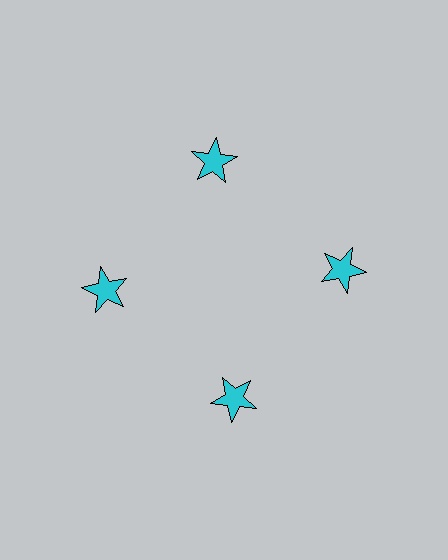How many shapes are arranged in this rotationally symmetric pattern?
There are 4 shapes, arranged in 4 groups of 1.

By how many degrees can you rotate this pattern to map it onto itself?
The pattern maps onto itself every 90 degrees of rotation.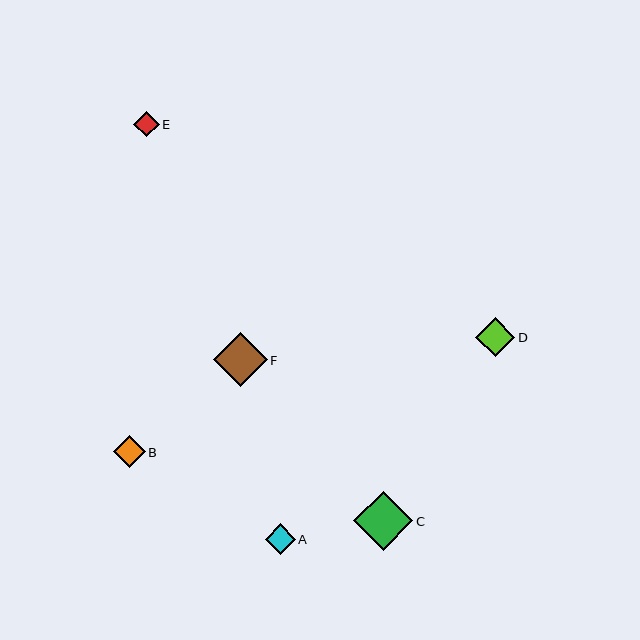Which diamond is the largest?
Diamond C is the largest with a size of approximately 59 pixels.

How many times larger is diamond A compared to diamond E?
Diamond A is approximately 1.2 times the size of diamond E.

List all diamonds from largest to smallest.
From largest to smallest: C, F, D, B, A, E.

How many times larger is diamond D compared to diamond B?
Diamond D is approximately 1.2 times the size of diamond B.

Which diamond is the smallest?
Diamond E is the smallest with a size of approximately 25 pixels.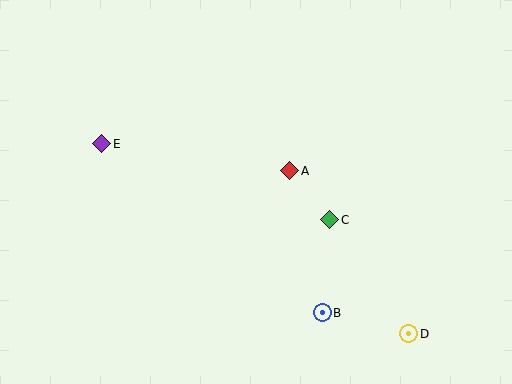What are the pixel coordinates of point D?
Point D is at (409, 334).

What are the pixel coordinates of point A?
Point A is at (290, 171).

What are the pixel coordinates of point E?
Point E is at (102, 144).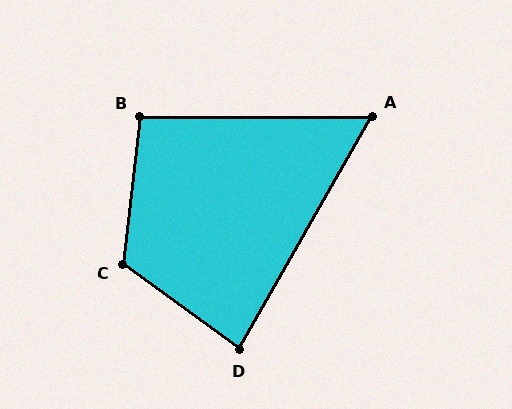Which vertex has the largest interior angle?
C, at approximately 120 degrees.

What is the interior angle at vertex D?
Approximately 84 degrees (acute).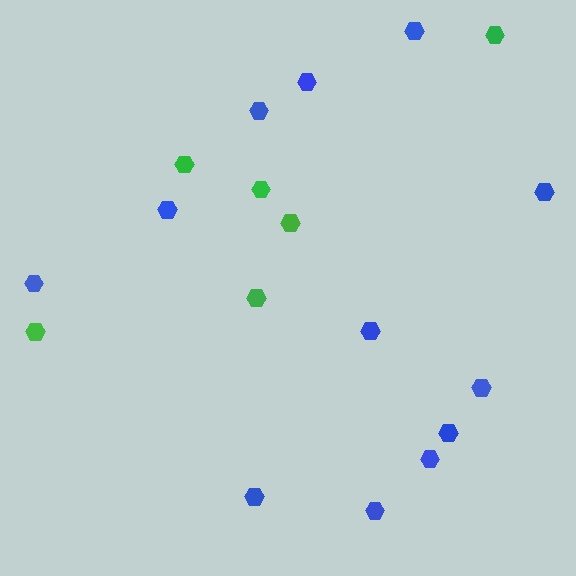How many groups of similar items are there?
There are 2 groups: one group of green hexagons (6) and one group of blue hexagons (12).